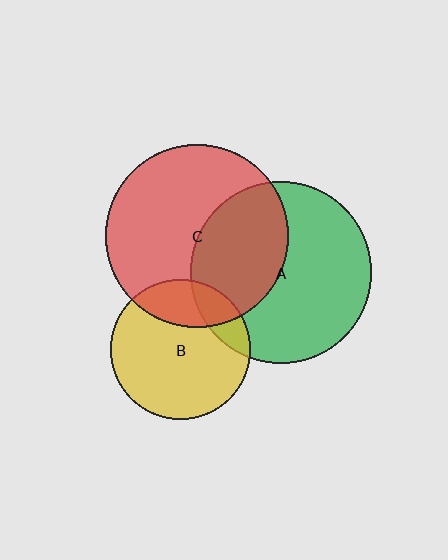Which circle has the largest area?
Circle C (red).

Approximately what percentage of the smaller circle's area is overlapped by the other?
Approximately 15%.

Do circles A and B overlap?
Yes.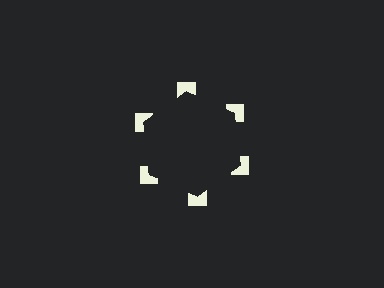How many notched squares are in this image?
There are 6 — one at each vertex of the illusory hexagon.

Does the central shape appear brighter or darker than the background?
It typically appears slightly darker than the background, even though no actual brightness change is drawn.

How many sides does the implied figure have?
6 sides.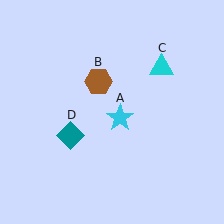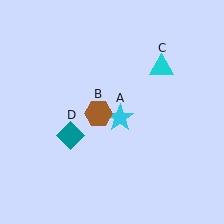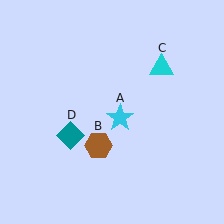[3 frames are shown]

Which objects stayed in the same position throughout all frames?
Cyan star (object A) and cyan triangle (object C) and teal diamond (object D) remained stationary.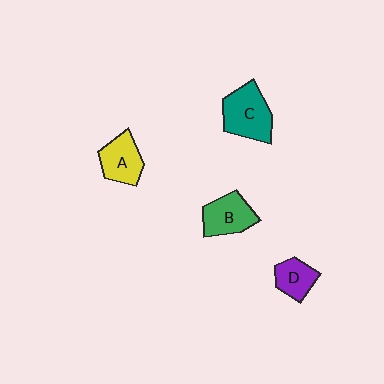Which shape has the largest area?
Shape C (teal).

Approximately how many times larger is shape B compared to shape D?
Approximately 1.3 times.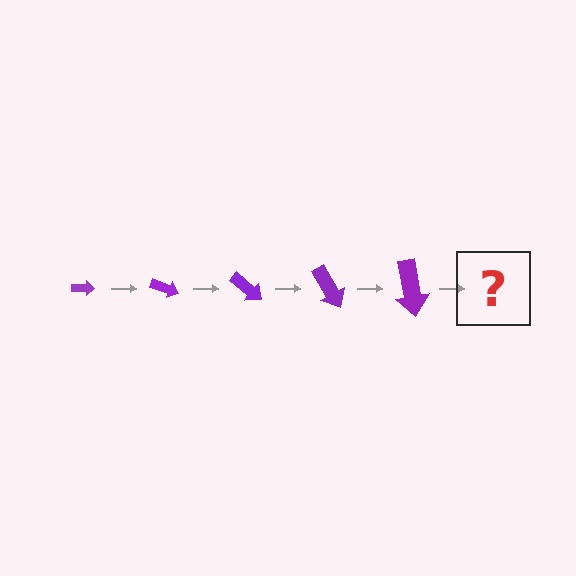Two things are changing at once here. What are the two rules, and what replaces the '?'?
The two rules are that the arrow grows larger each step and it rotates 20 degrees each step. The '?' should be an arrow, larger than the previous one and rotated 100 degrees from the start.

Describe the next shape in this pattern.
It should be an arrow, larger than the previous one and rotated 100 degrees from the start.